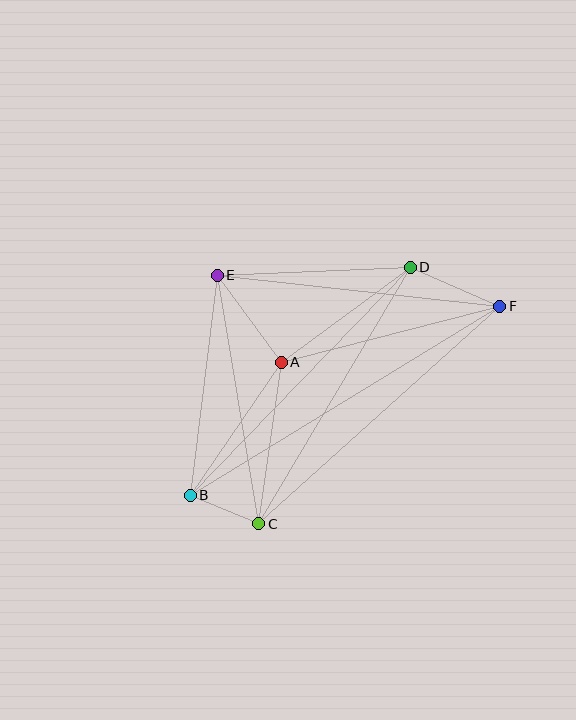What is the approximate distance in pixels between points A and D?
The distance between A and D is approximately 160 pixels.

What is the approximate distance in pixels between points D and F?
The distance between D and F is approximately 98 pixels.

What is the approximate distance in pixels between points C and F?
The distance between C and F is approximately 324 pixels.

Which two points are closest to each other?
Points B and C are closest to each other.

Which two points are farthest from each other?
Points B and F are farthest from each other.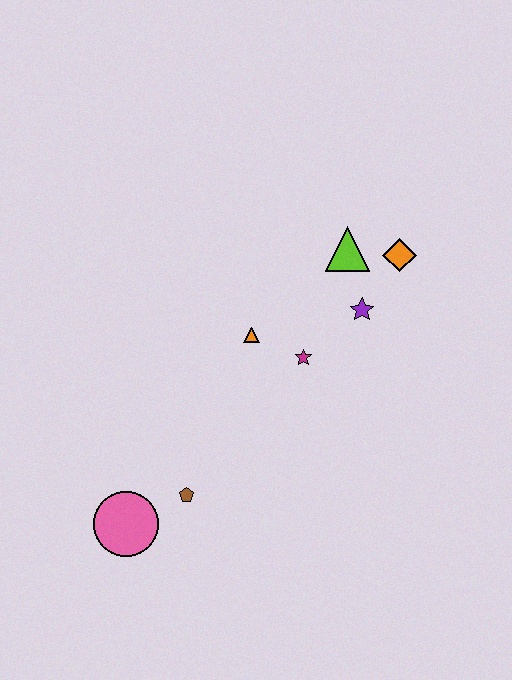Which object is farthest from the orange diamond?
The pink circle is farthest from the orange diamond.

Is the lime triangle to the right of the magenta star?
Yes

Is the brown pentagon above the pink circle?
Yes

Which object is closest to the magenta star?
The orange triangle is closest to the magenta star.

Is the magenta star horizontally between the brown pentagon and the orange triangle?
No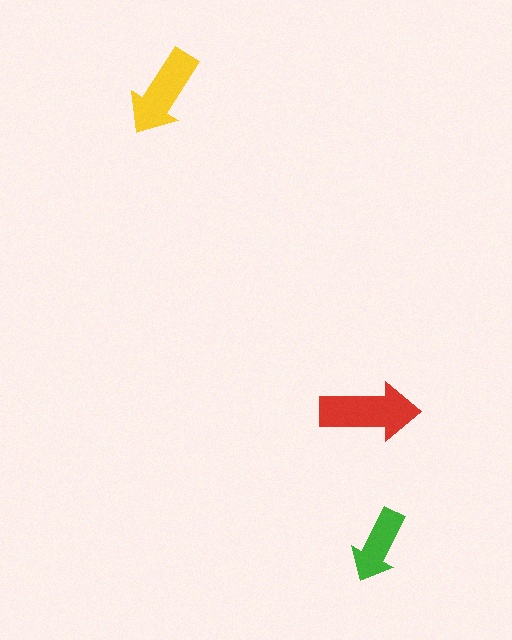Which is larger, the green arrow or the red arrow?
The red one.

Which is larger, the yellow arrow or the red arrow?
The red one.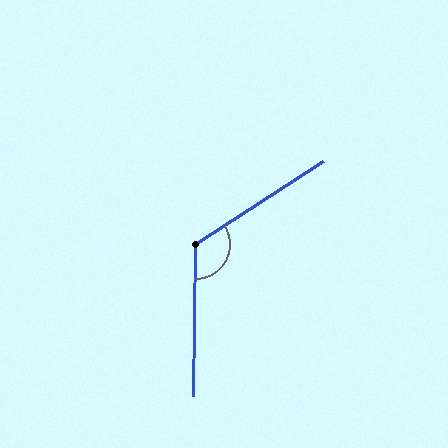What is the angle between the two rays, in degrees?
Approximately 124 degrees.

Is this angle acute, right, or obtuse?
It is obtuse.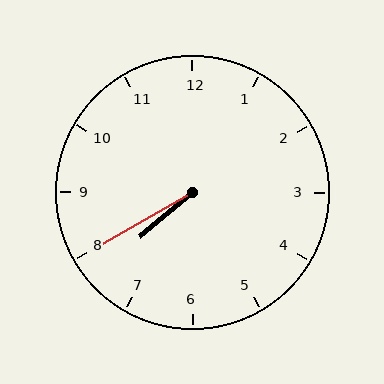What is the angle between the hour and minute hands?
Approximately 10 degrees.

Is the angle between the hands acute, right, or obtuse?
It is acute.